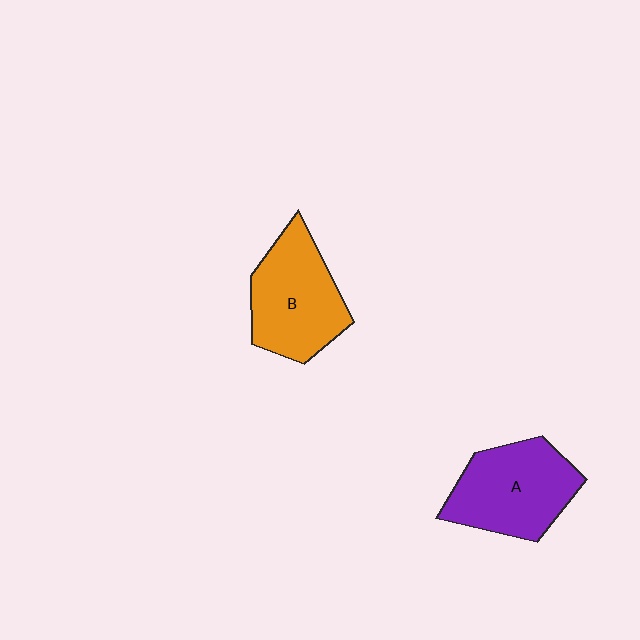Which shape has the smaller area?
Shape B (orange).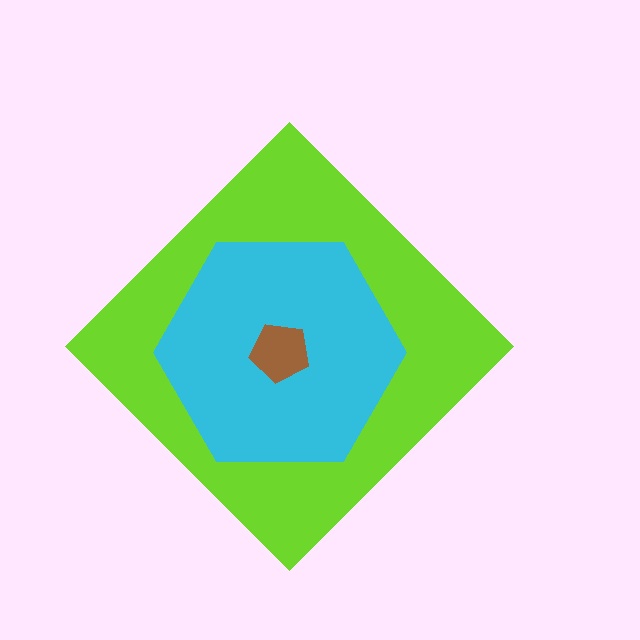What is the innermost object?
The brown pentagon.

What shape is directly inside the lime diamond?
The cyan hexagon.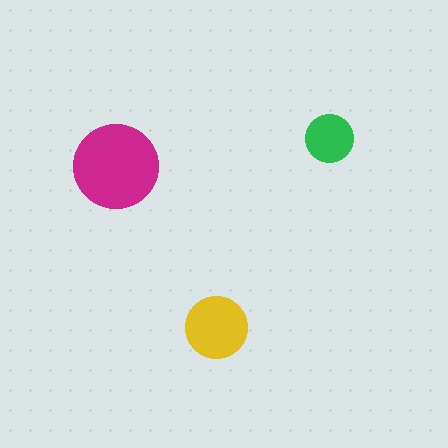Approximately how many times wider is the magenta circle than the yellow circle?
About 1.5 times wider.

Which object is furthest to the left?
The magenta circle is leftmost.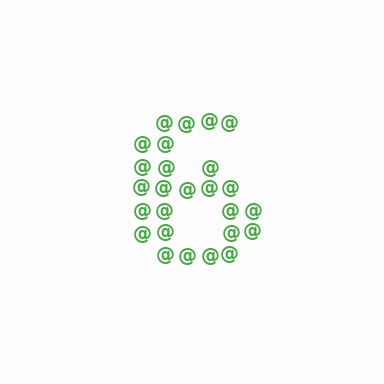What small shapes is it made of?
It is made of small at signs.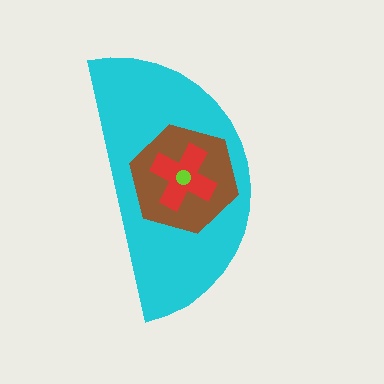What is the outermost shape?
The cyan semicircle.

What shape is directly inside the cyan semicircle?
The brown hexagon.